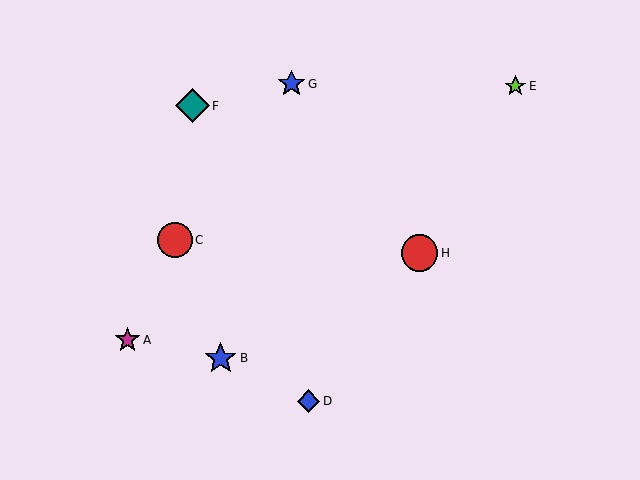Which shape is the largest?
The red circle (labeled H) is the largest.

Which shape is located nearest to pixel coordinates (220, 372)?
The blue star (labeled B) at (221, 358) is nearest to that location.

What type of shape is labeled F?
Shape F is a teal diamond.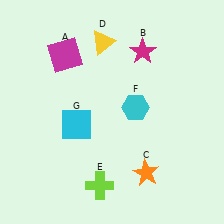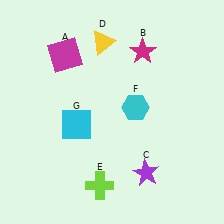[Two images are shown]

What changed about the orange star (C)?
In Image 1, C is orange. In Image 2, it changed to purple.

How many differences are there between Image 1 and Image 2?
There is 1 difference between the two images.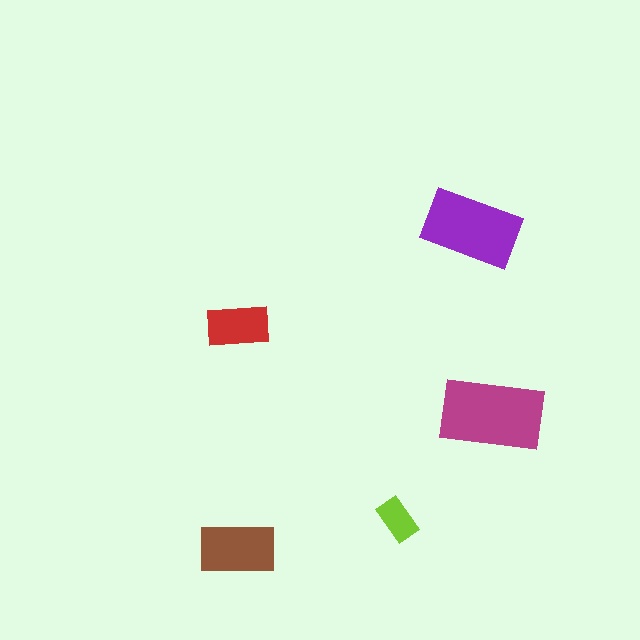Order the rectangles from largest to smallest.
the magenta one, the purple one, the brown one, the red one, the lime one.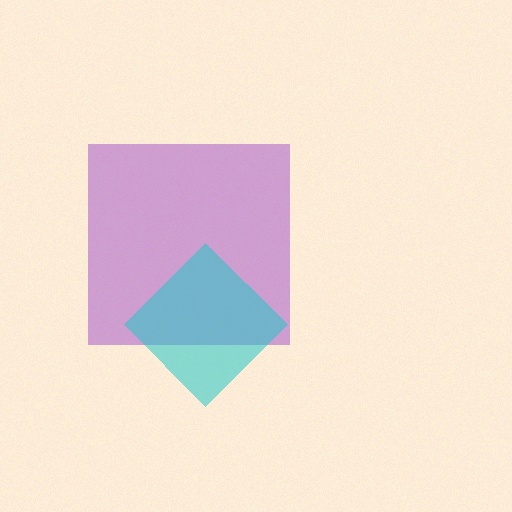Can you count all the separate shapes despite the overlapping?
Yes, there are 2 separate shapes.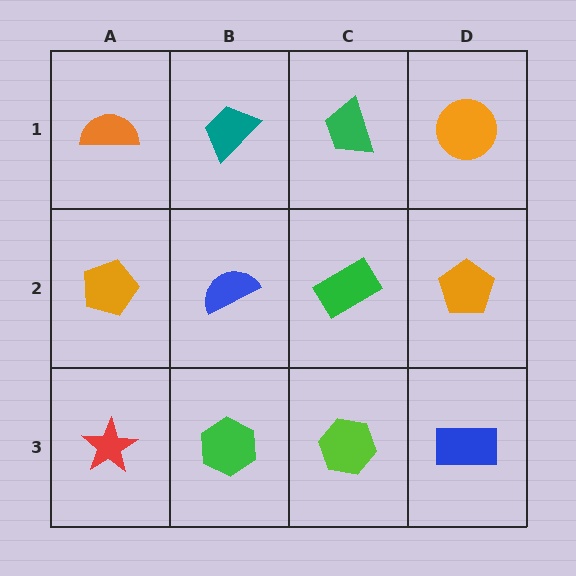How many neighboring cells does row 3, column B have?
3.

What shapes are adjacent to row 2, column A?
An orange semicircle (row 1, column A), a red star (row 3, column A), a blue semicircle (row 2, column B).